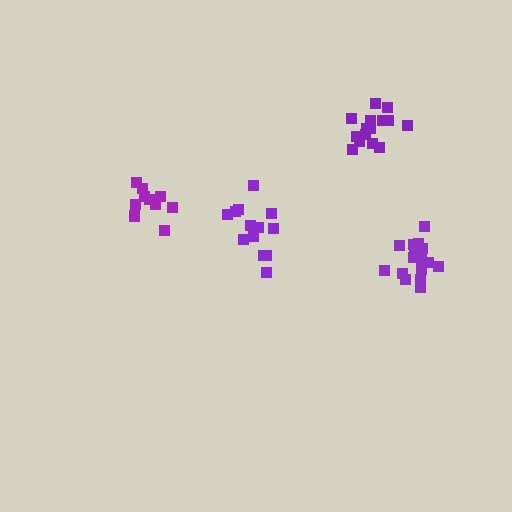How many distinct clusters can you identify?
There are 4 distinct clusters.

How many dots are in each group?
Group 1: 11 dots, Group 2: 13 dots, Group 3: 16 dots, Group 4: 17 dots (57 total).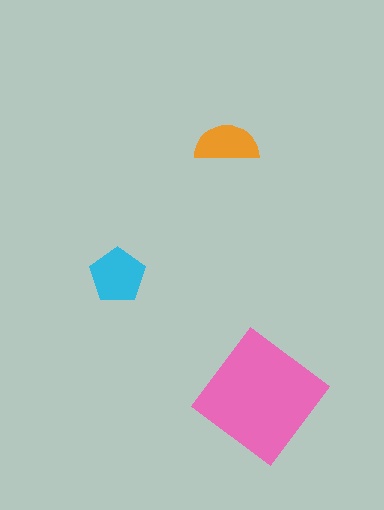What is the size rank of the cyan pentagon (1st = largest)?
2nd.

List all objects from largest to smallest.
The pink diamond, the cyan pentagon, the orange semicircle.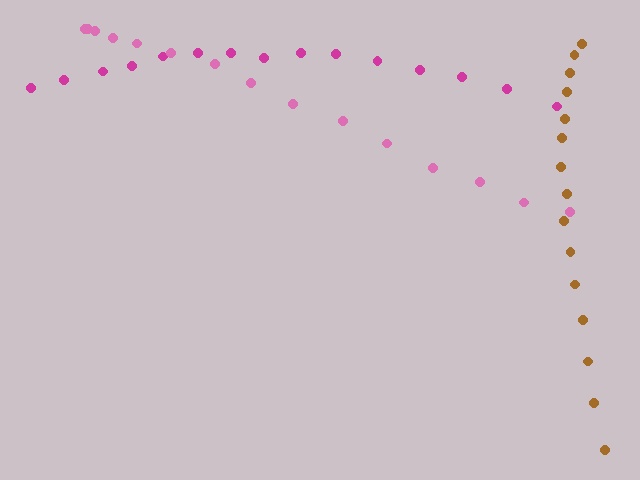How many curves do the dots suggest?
There are 3 distinct paths.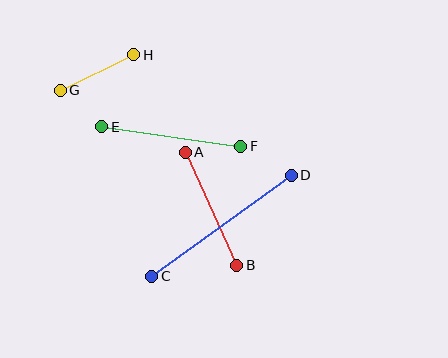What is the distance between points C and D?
The distance is approximately 172 pixels.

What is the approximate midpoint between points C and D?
The midpoint is at approximately (221, 226) pixels.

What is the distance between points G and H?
The distance is approximately 82 pixels.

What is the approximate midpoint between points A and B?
The midpoint is at approximately (211, 209) pixels.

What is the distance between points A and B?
The distance is approximately 124 pixels.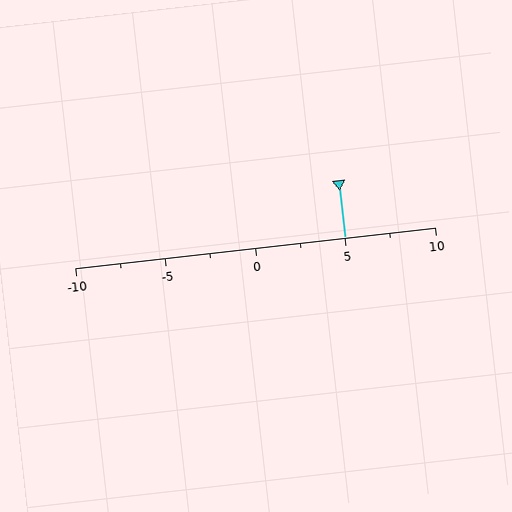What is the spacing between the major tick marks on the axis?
The major ticks are spaced 5 apart.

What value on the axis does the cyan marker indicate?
The marker indicates approximately 5.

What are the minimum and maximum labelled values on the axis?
The axis runs from -10 to 10.